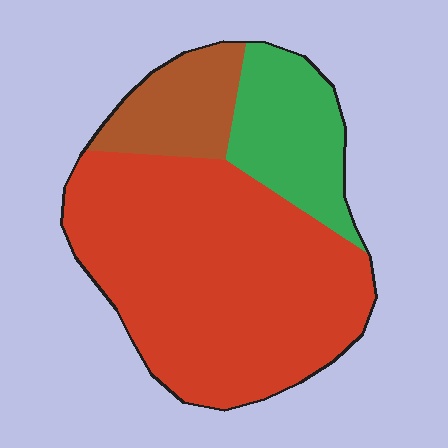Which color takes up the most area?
Red, at roughly 65%.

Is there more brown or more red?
Red.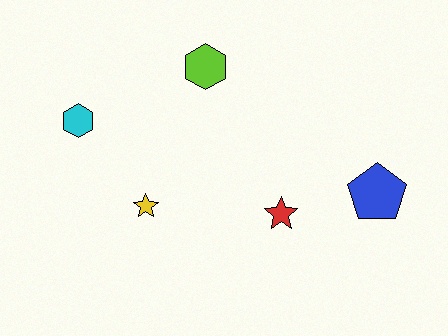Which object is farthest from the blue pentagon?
The cyan hexagon is farthest from the blue pentagon.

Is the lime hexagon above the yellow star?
Yes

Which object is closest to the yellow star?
The cyan hexagon is closest to the yellow star.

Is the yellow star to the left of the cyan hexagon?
No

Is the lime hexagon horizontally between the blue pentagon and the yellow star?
Yes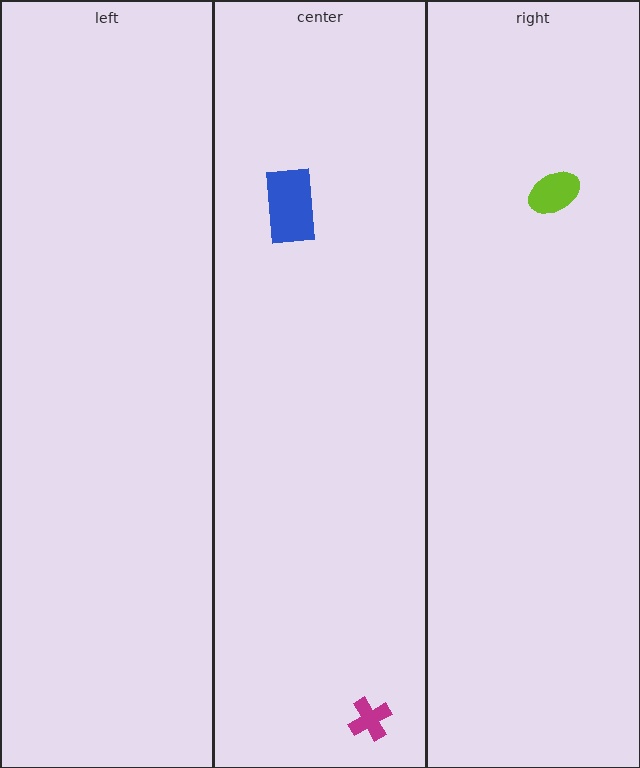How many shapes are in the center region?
2.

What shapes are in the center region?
The magenta cross, the blue rectangle.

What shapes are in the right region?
The lime ellipse.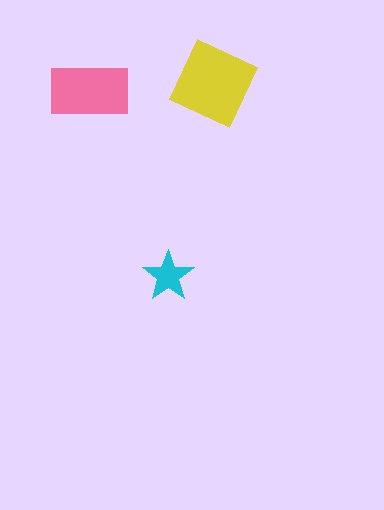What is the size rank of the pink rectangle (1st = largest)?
2nd.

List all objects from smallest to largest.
The cyan star, the pink rectangle, the yellow diamond.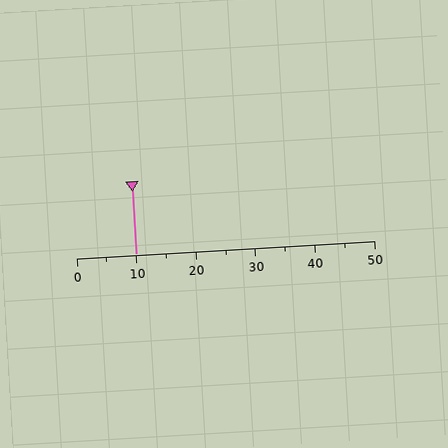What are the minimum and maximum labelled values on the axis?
The axis runs from 0 to 50.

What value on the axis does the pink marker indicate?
The marker indicates approximately 10.